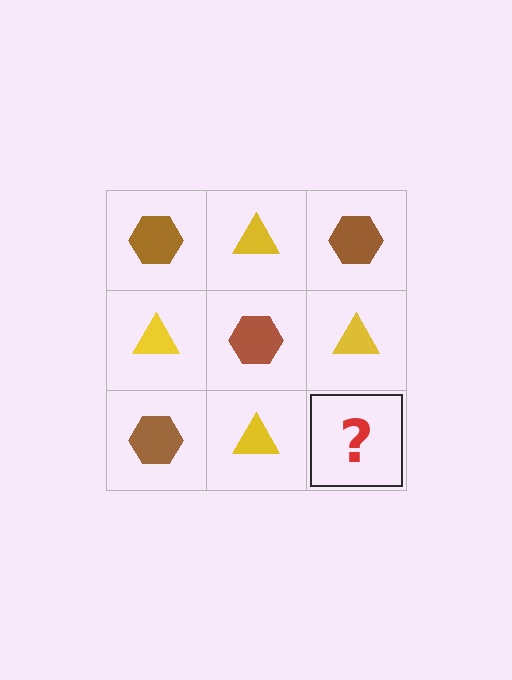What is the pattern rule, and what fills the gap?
The rule is that it alternates brown hexagon and yellow triangle in a checkerboard pattern. The gap should be filled with a brown hexagon.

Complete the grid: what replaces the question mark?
The question mark should be replaced with a brown hexagon.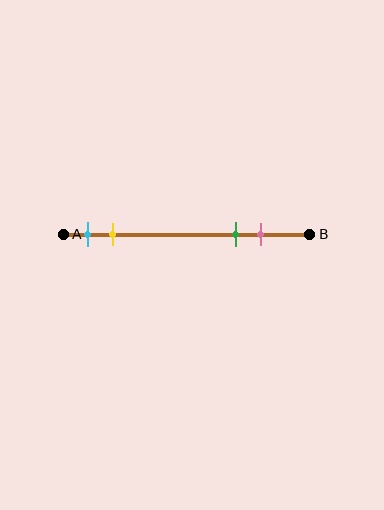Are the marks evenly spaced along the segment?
No, the marks are not evenly spaced.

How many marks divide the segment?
There are 4 marks dividing the segment.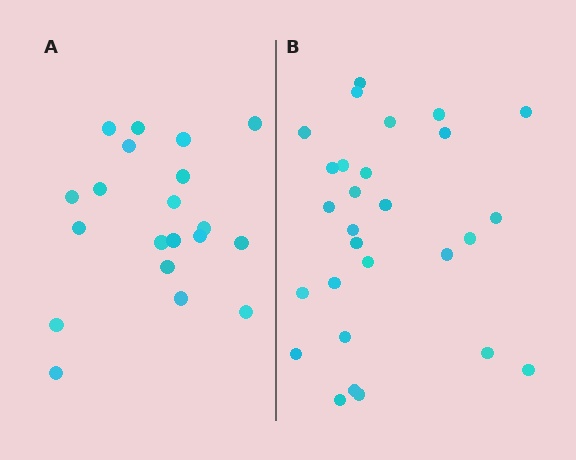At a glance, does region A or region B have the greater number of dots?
Region B (the right region) has more dots.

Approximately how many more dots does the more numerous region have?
Region B has roughly 8 or so more dots than region A.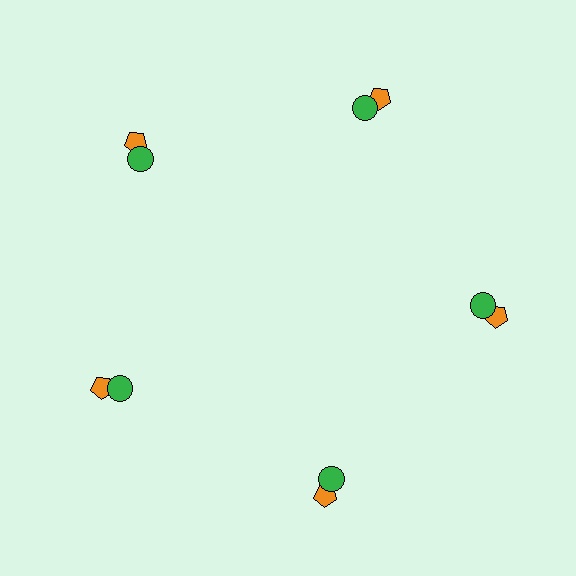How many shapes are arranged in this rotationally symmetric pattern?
There are 10 shapes, arranged in 5 groups of 2.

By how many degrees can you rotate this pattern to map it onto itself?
The pattern maps onto itself every 72 degrees of rotation.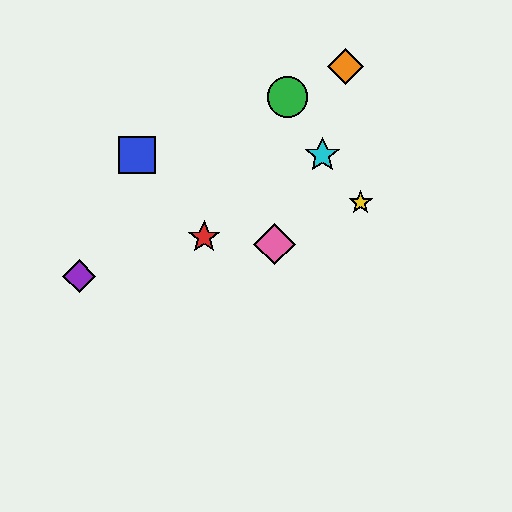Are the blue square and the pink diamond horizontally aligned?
No, the blue square is at y≈155 and the pink diamond is at y≈244.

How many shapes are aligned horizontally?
2 shapes (the blue square, the cyan star) are aligned horizontally.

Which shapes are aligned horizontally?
The blue square, the cyan star are aligned horizontally.